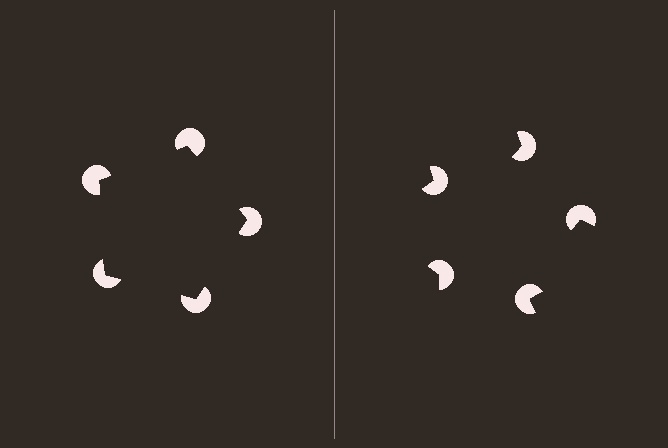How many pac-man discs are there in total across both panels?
10 — 5 on each side.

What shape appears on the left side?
An illusory pentagon.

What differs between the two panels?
The pac-man discs are positioned identically on both sides; only the wedge orientations differ. On the left they align to a pentagon; on the right they are misaligned.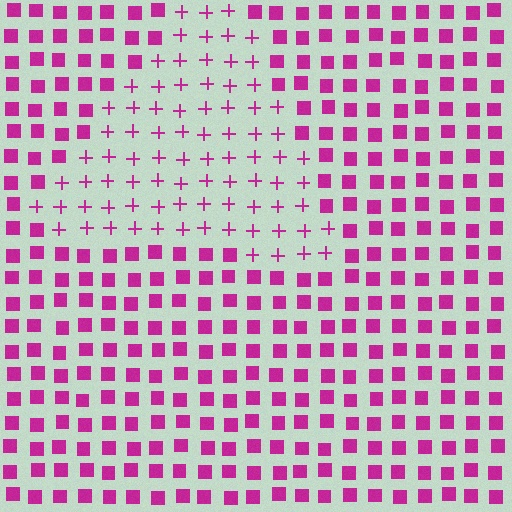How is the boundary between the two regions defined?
The boundary is defined by a change in element shape: plus signs inside vs. squares outside. All elements share the same color and spacing.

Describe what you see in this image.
The image is filled with small magenta elements arranged in a uniform grid. A triangle-shaped region contains plus signs, while the surrounding area contains squares. The boundary is defined purely by the change in element shape.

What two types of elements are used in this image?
The image uses plus signs inside the triangle region and squares outside it.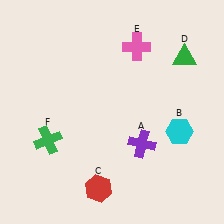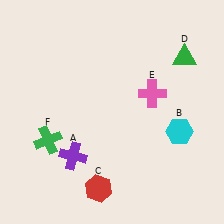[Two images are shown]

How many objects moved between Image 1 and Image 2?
2 objects moved between the two images.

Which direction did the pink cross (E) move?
The pink cross (E) moved down.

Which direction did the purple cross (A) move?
The purple cross (A) moved left.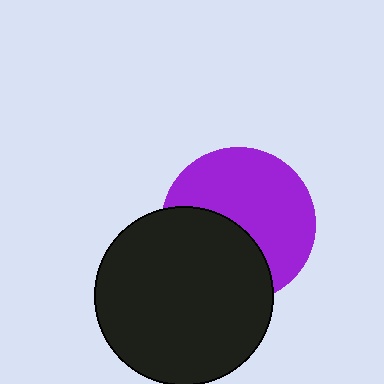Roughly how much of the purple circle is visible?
About half of it is visible (roughly 59%).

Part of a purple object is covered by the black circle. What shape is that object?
It is a circle.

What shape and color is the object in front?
The object in front is a black circle.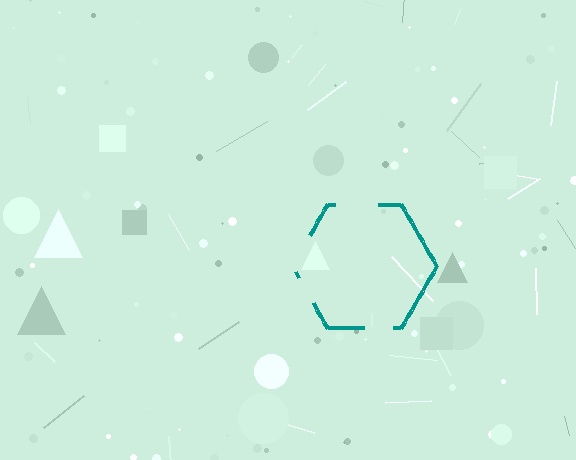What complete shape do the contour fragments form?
The contour fragments form a hexagon.